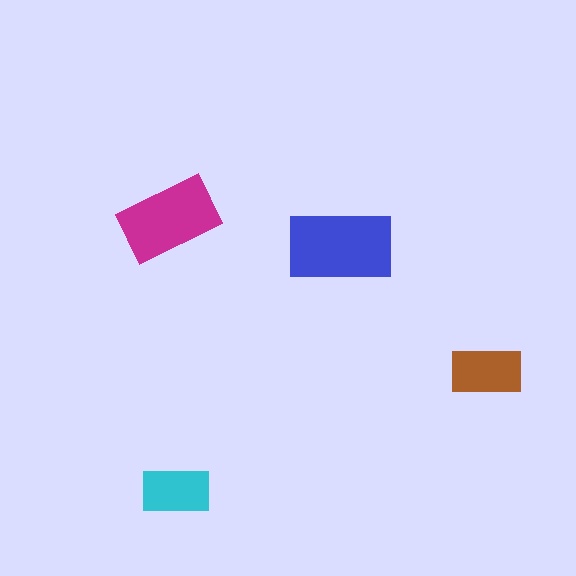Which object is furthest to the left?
The magenta rectangle is leftmost.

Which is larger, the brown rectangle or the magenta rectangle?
The magenta one.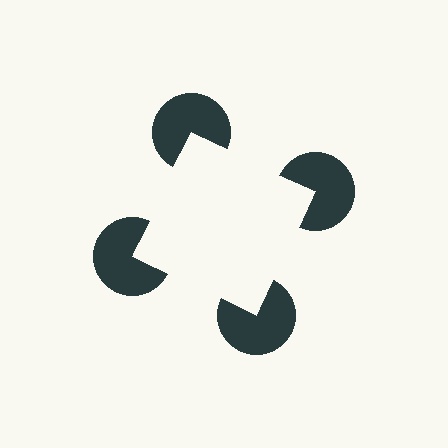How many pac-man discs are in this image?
There are 4 — one at each vertex of the illusory square.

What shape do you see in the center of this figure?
An illusory square — its edges are inferred from the aligned wedge cuts in the pac-man discs, not physically drawn.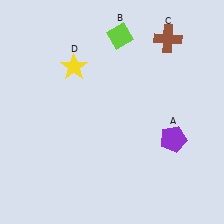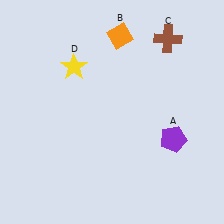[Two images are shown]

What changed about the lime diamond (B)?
In Image 1, B is lime. In Image 2, it changed to orange.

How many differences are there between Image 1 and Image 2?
There is 1 difference between the two images.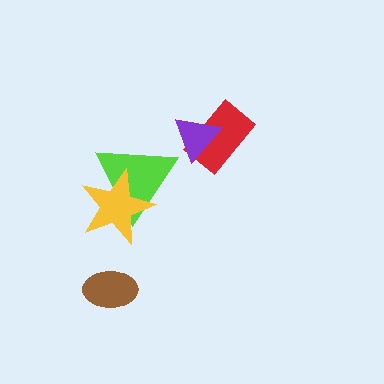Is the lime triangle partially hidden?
Yes, it is partially covered by another shape.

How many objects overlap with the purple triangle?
1 object overlaps with the purple triangle.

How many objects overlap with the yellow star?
1 object overlaps with the yellow star.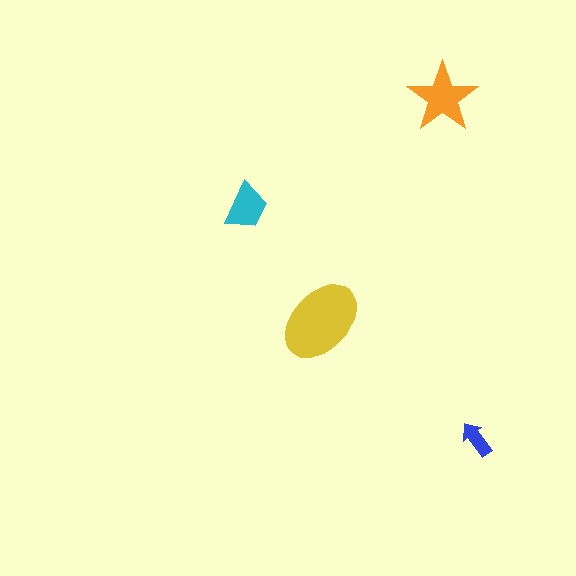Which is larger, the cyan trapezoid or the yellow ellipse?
The yellow ellipse.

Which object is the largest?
The yellow ellipse.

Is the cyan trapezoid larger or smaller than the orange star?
Smaller.